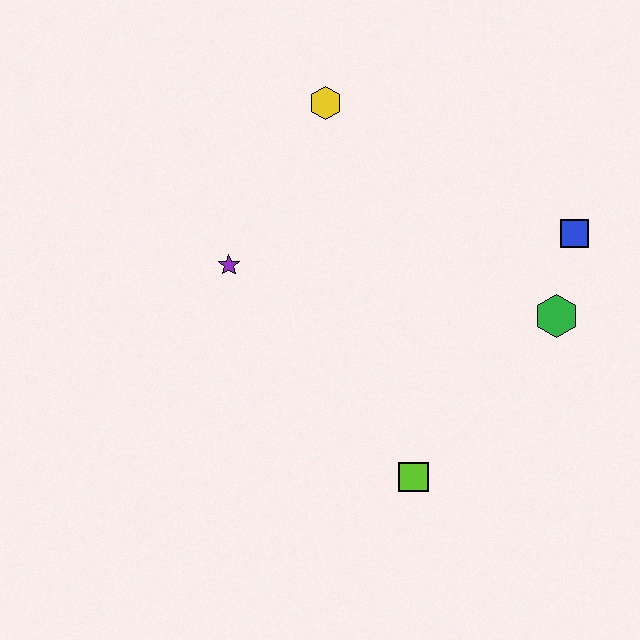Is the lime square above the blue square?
No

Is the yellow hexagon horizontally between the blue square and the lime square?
No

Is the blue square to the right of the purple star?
Yes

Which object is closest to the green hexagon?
The blue square is closest to the green hexagon.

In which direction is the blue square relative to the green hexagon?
The blue square is above the green hexagon.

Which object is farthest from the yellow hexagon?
The lime square is farthest from the yellow hexagon.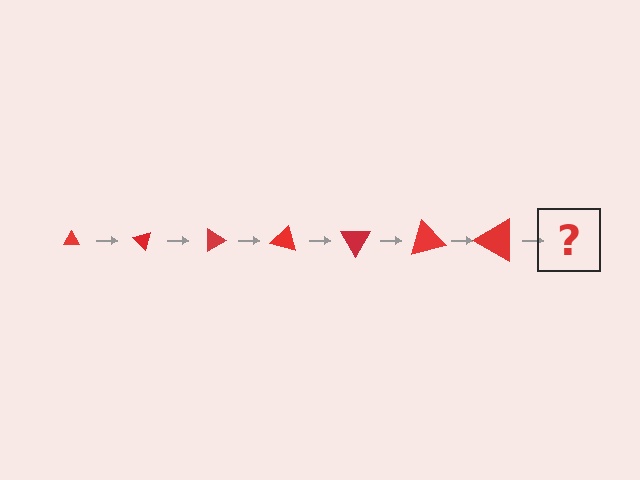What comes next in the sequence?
The next element should be a triangle, larger than the previous one and rotated 315 degrees from the start.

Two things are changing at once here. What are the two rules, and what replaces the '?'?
The two rules are that the triangle grows larger each step and it rotates 45 degrees each step. The '?' should be a triangle, larger than the previous one and rotated 315 degrees from the start.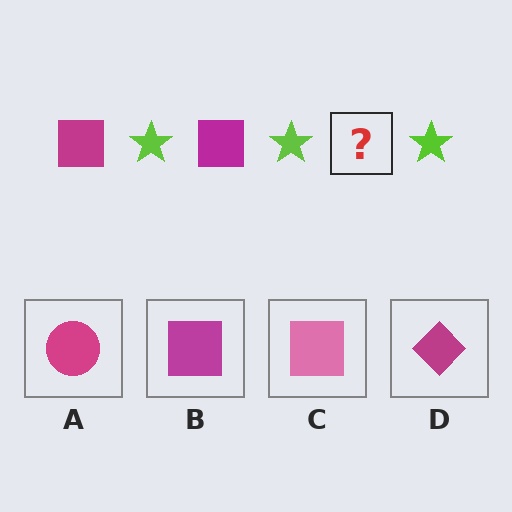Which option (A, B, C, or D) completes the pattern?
B.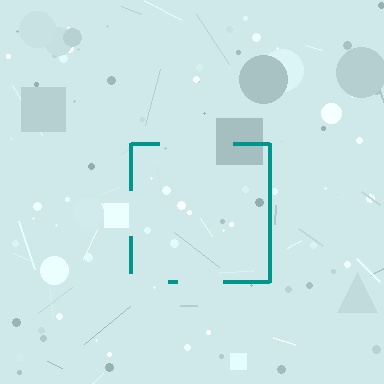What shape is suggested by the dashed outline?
The dashed outline suggests a square.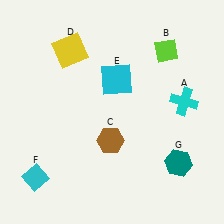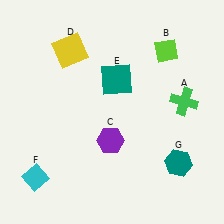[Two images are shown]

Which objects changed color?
A changed from cyan to green. C changed from brown to purple. E changed from cyan to teal.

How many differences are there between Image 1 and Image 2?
There are 3 differences between the two images.